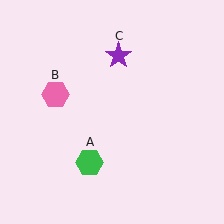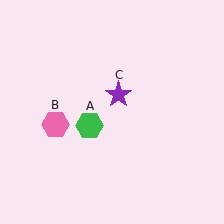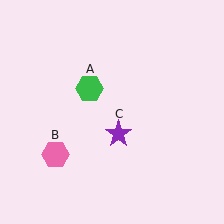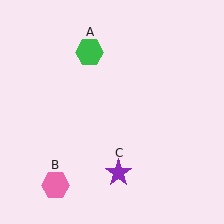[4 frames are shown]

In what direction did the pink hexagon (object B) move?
The pink hexagon (object B) moved down.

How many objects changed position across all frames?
3 objects changed position: green hexagon (object A), pink hexagon (object B), purple star (object C).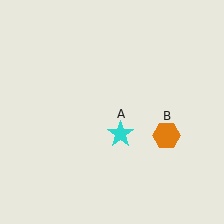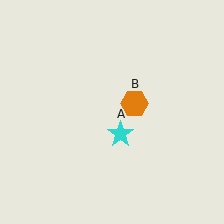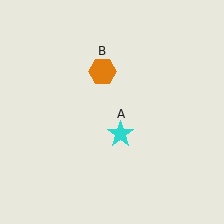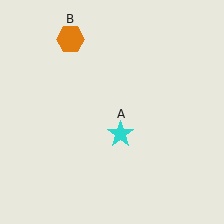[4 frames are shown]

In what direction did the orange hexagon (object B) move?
The orange hexagon (object B) moved up and to the left.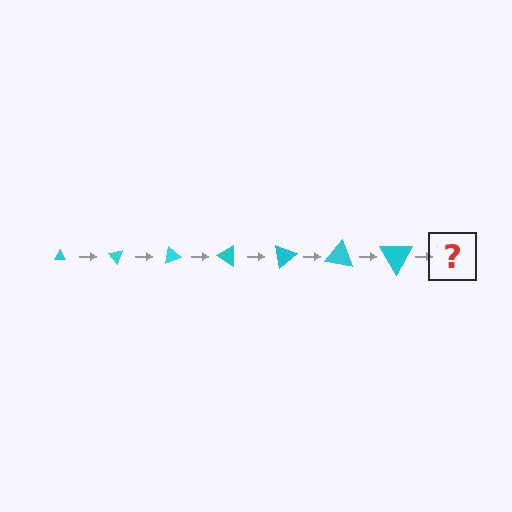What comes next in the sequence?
The next element should be a triangle, larger than the previous one and rotated 350 degrees from the start.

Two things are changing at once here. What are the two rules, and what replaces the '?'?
The two rules are that the triangle grows larger each step and it rotates 50 degrees each step. The '?' should be a triangle, larger than the previous one and rotated 350 degrees from the start.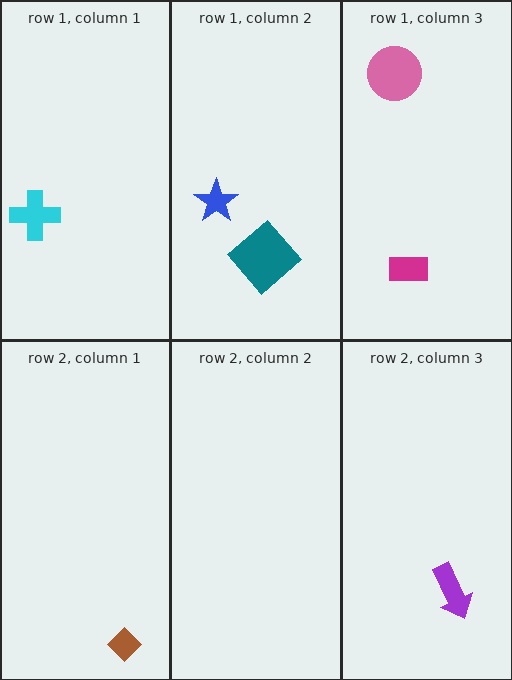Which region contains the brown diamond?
The row 2, column 1 region.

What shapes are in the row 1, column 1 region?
The cyan cross.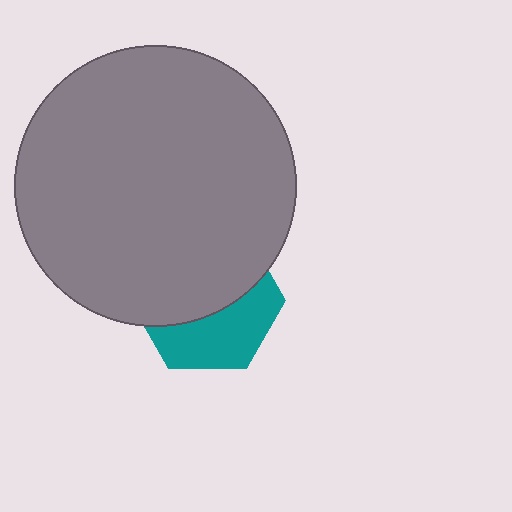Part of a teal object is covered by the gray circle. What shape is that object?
It is a hexagon.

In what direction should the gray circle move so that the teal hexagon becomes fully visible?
The gray circle should move up. That is the shortest direction to clear the overlap and leave the teal hexagon fully visible.